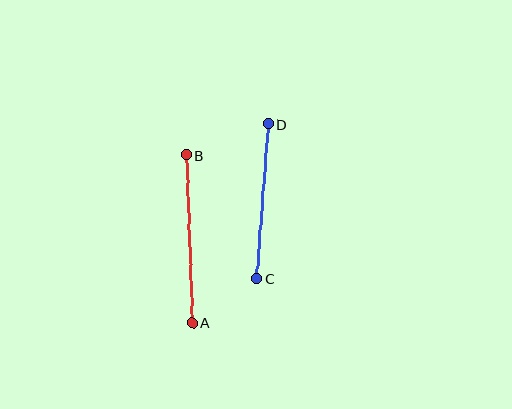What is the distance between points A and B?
The distance is approximately 168 pixels.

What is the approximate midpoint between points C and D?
The midpoint is at approximately (263, 201) pixels.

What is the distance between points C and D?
The distance is approximately 155 pixels.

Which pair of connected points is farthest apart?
Points A and B are farthest apart.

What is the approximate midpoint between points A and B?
The midpoint is at approximately (190, 239) pixels.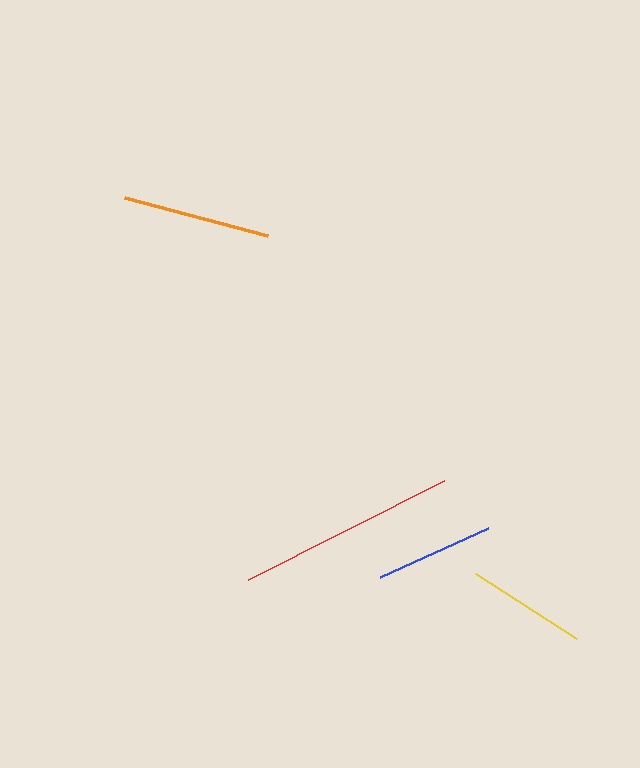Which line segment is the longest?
The red line is the longest at approximately 220 pixels.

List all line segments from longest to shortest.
From longest to shortest: red, orange, yellow, blue.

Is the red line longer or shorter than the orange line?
The red line is longer than the orange line.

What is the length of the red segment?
The red segment is approximately 220 pixels long.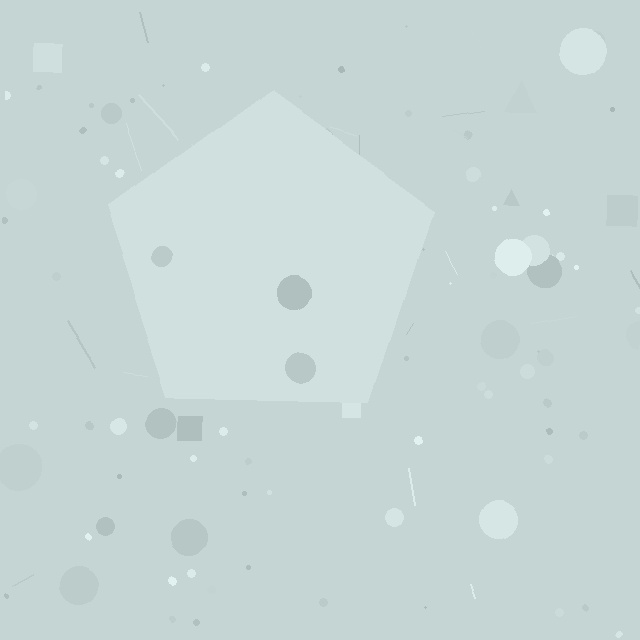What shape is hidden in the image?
A pentagon is hidden in the image.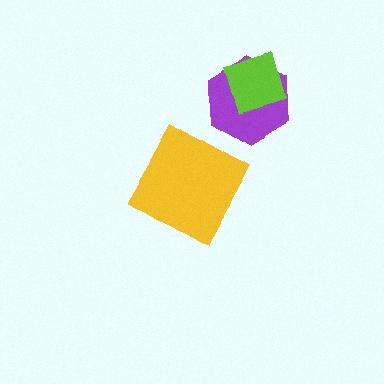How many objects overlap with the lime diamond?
1 object overlaps with the lime diamond.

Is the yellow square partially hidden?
No, no other shape covers it.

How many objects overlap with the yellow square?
0 objects overlap with the yellow square.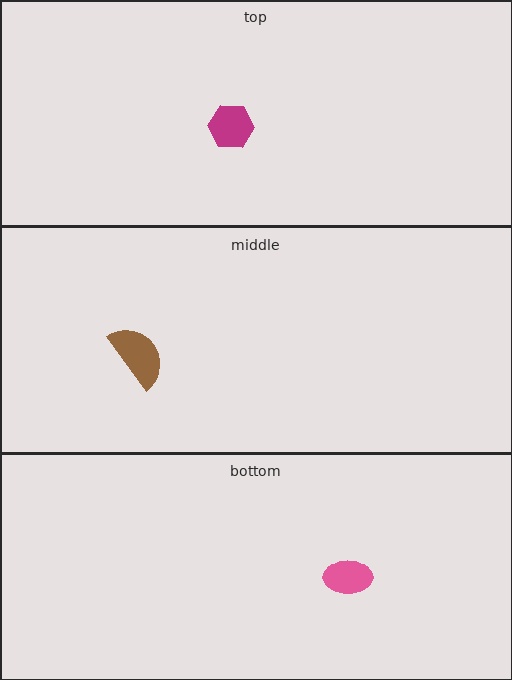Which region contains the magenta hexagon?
The top region.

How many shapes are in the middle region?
1.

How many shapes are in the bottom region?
1.